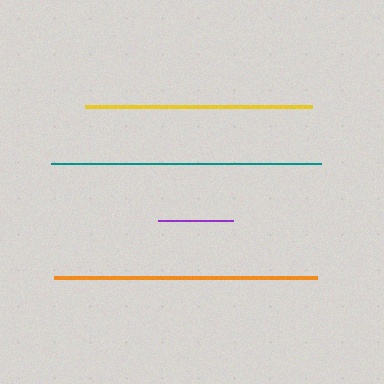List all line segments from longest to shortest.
From longest to shortest: teal, orange, yellow, purple.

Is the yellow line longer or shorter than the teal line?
The teal line is longer than the yellow line.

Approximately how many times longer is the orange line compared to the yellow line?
The orange line is approximately 1.2 times the length of the yellow line.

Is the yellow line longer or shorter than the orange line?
The orange line is longer than the yellow line.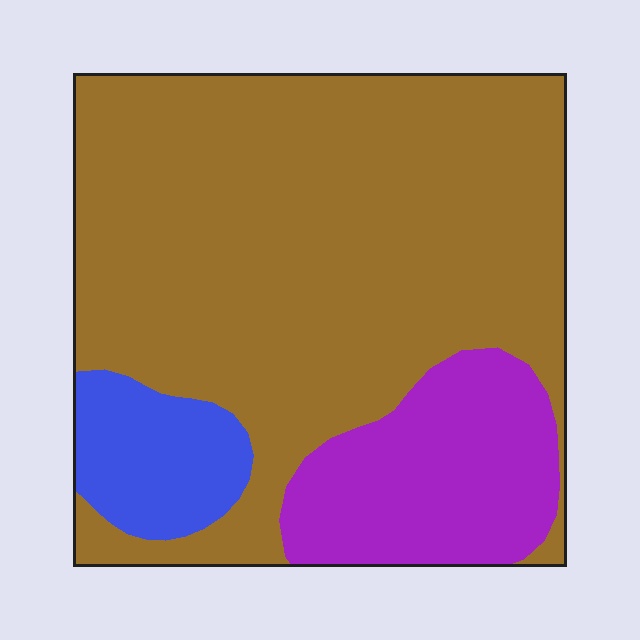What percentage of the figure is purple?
Purple takes up about one fifth (1/5) of the figure.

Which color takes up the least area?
Blue, at roughly 10%.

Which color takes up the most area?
Brown, at roughly 70%.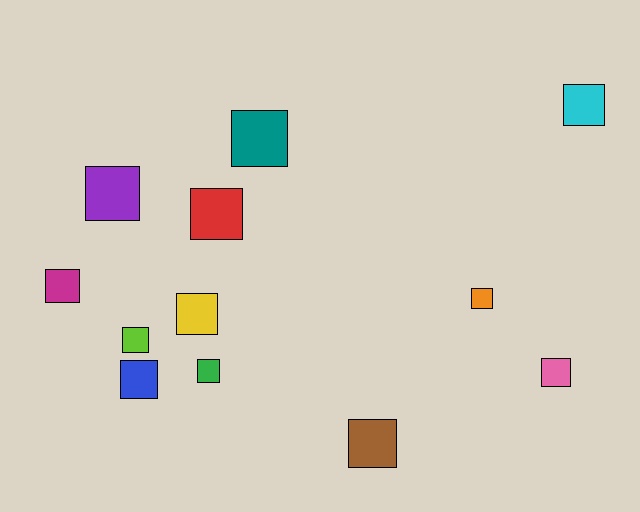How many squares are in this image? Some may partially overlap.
There are 12 squares.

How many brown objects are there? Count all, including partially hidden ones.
There is 1 brown object.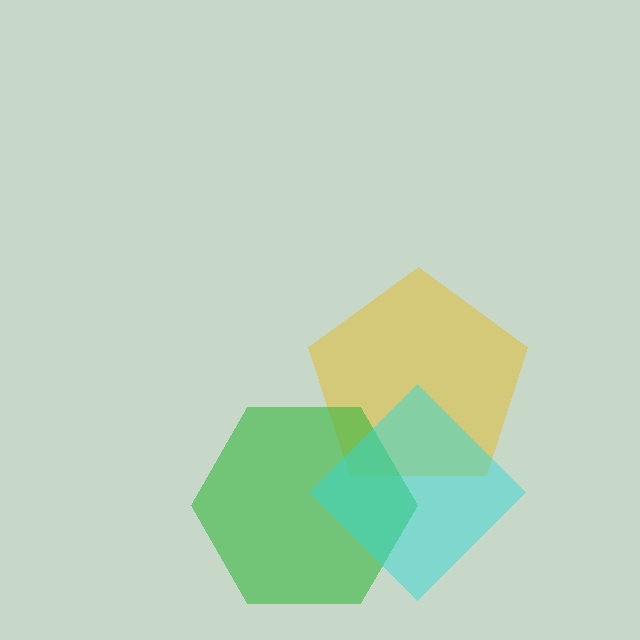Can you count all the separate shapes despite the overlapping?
Yes, there are 3 separate shapes.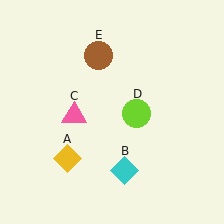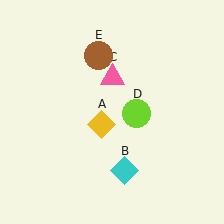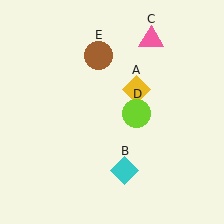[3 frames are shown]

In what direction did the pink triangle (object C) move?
The pink triangle (object C) moved up and to the right.